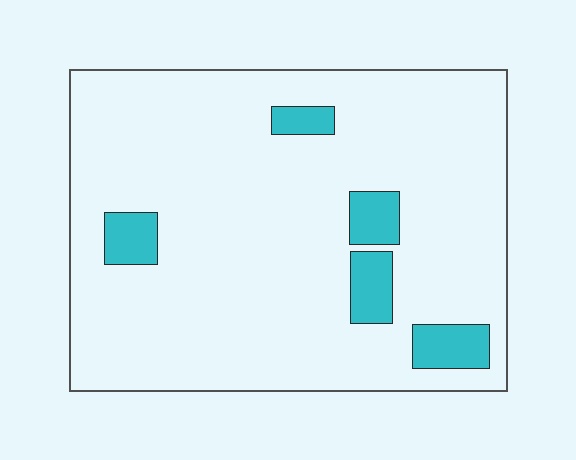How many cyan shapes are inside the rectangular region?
5.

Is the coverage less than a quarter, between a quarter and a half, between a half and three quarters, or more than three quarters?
Less than a quarter.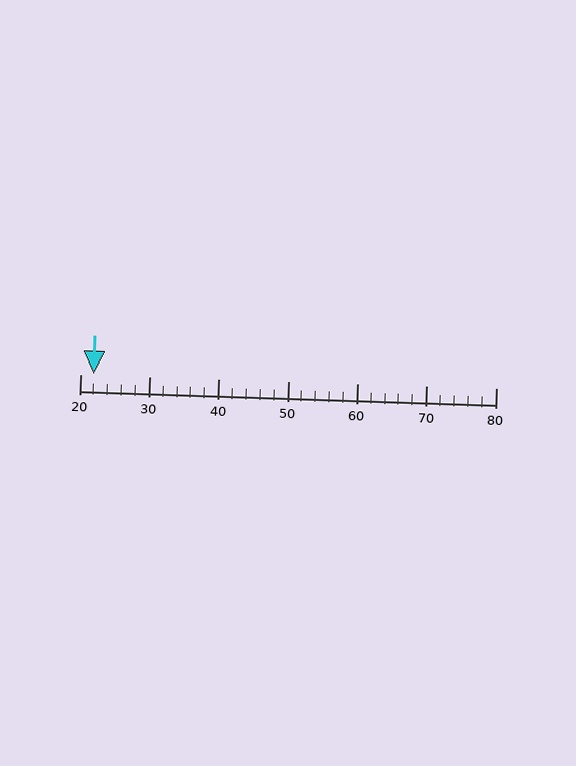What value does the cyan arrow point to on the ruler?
The cyan arrow points to approximately 22.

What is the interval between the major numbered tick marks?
The major tick marks are spaced 10 units apart.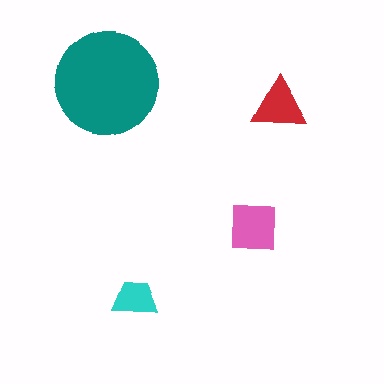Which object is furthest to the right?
The red triangle is rightmost.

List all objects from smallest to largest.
The cyan trapezoid, the red triangle, the pink square, the teal circle.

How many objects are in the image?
There are 4 objects in the image.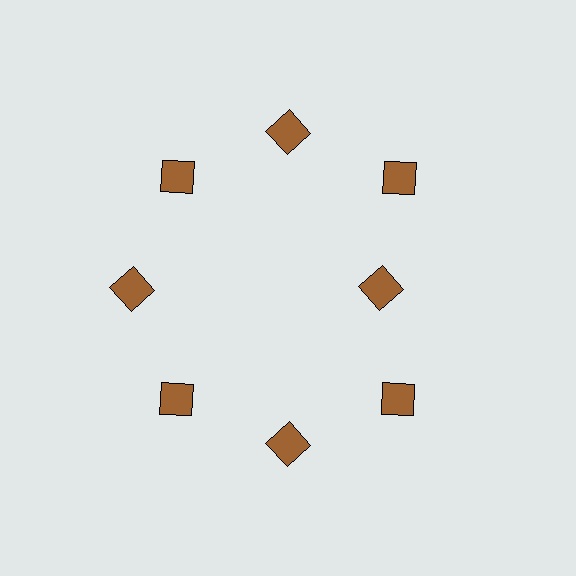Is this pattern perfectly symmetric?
No. The 8 brown diamonds are arranged in a ring, but one element near the 3 o'clock position is pulled inward toward the center, breaking the 8-fold rotational symmetry.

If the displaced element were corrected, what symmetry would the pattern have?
It would have 8-fold rotational symmetry — the pattern would map onto itself every 45 degrees.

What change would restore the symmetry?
The symmetry would be restored by moving it outward, back onto the ring so that all 8 diamonds sit at equal angles and equal distance from the center.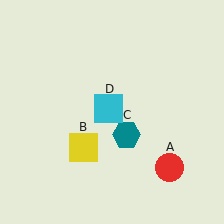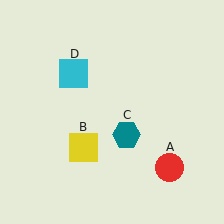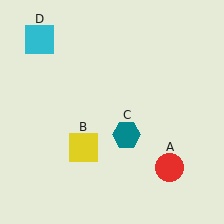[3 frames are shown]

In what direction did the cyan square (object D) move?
The cyan square (object D) moved up and to the left.